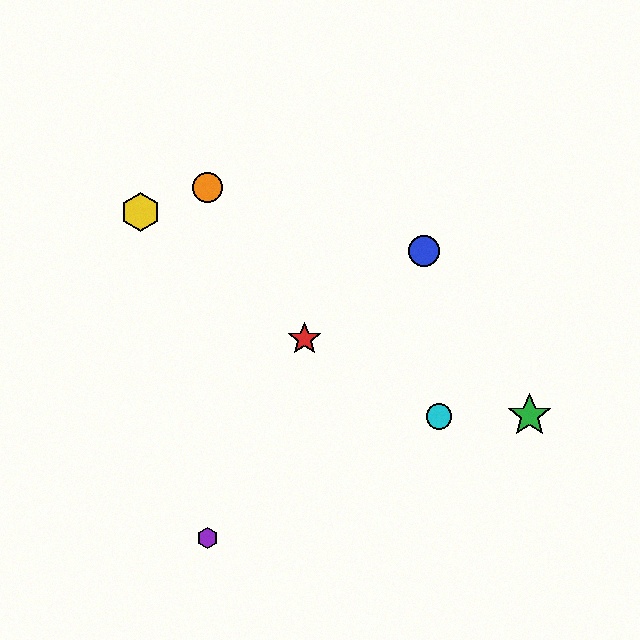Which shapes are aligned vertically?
The purple hexagon, the orange circle are aligned vertically.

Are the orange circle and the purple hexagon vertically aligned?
Yes, both are at x≈208.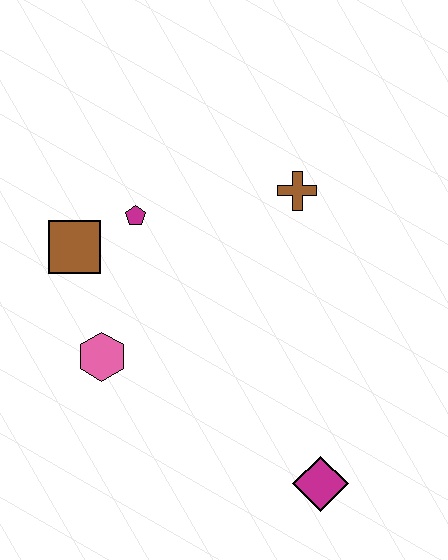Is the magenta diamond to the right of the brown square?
Yes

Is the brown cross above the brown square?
Yes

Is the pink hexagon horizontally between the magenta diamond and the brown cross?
No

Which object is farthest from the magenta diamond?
The brown square is farthest from the magenta diamond.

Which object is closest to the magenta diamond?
The pink hexagon is closest to the magenta diamond.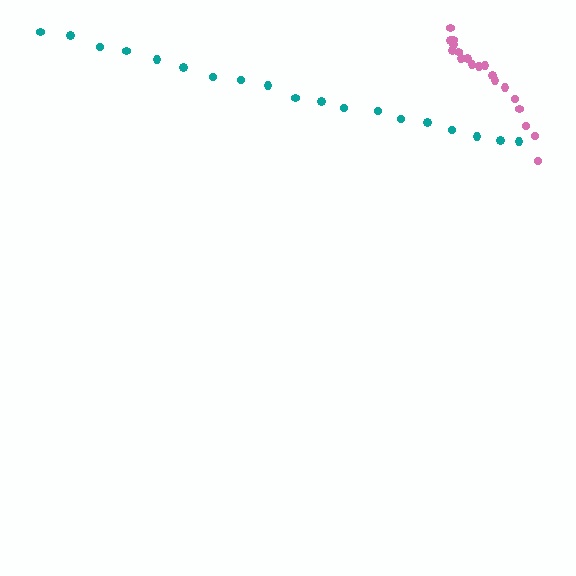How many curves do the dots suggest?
There are 2 distinct paths.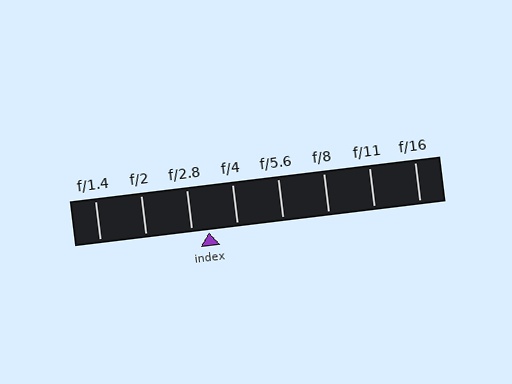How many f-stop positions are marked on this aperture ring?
There are 8 f-stop positions marked.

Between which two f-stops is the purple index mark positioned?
The index mark is between f/2.8 and f/4.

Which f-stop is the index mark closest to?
The index mark is closest to f/2.8.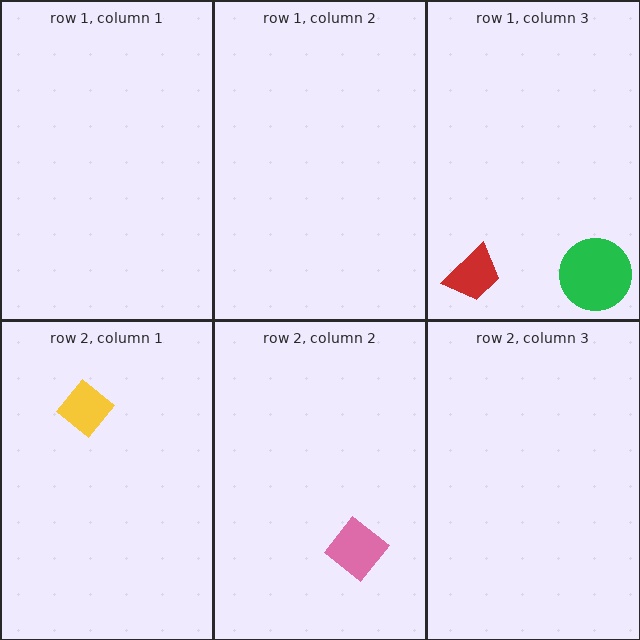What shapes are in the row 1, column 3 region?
The green circle, the red trapezoid.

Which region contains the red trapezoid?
The row 1, column 3 region.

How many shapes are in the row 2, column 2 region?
1.